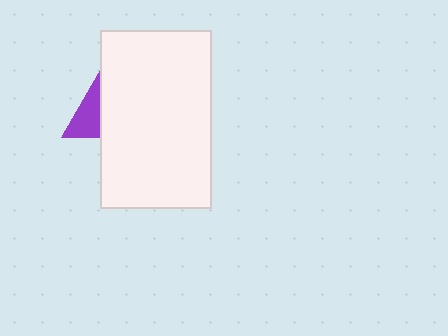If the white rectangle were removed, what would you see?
You would see the complete purple triangle.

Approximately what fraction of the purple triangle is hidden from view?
Roughly 69% of the purple triangle is hidden behind the white rectangle.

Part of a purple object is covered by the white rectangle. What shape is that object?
It is a triangle.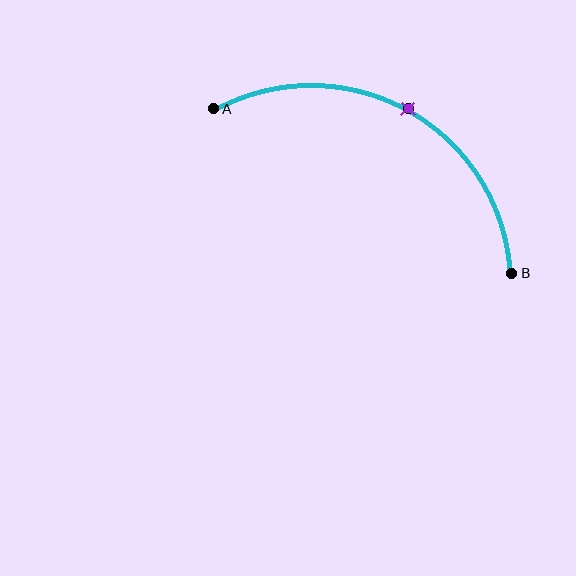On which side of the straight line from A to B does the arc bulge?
The arc bulges above the straight line connecting A and B.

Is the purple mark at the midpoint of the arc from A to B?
Yes. The purple mark lies on the arc at equal arc-length from both A and B — it is the arc midpoint.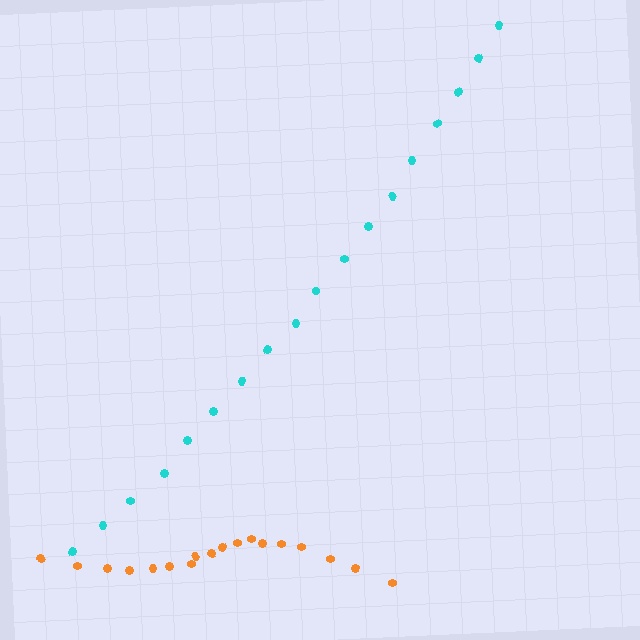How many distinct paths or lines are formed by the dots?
There are 2 distinct paths.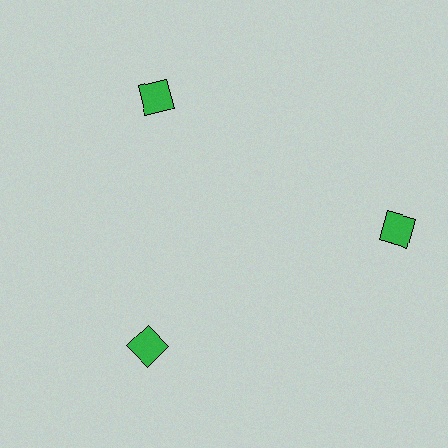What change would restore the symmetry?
The symmetry would be restored by moving it inward, back onto the ring so that all 3 diamonds sit at equal angles and equal distance from the center.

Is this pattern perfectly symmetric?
No. The 3 green diamonds are arranged in a ring, but one element near the 3 o'clock position is pushed outward from the center, breaking the 3-fold rotational symmetry.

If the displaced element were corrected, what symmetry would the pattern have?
It would have 3-fold rotational symmetry — the pattern would map onto itself every 120 degrees.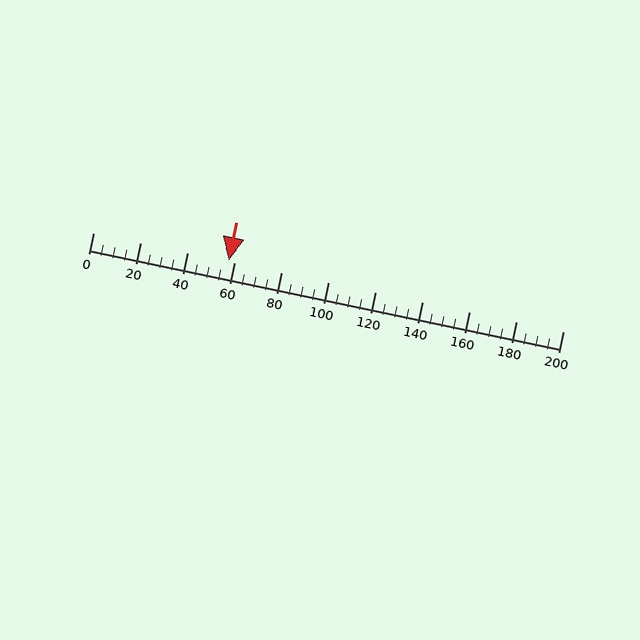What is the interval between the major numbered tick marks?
The major tick marks are spaced 20 units apart.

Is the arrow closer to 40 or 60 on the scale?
The arrow is closer to 60.